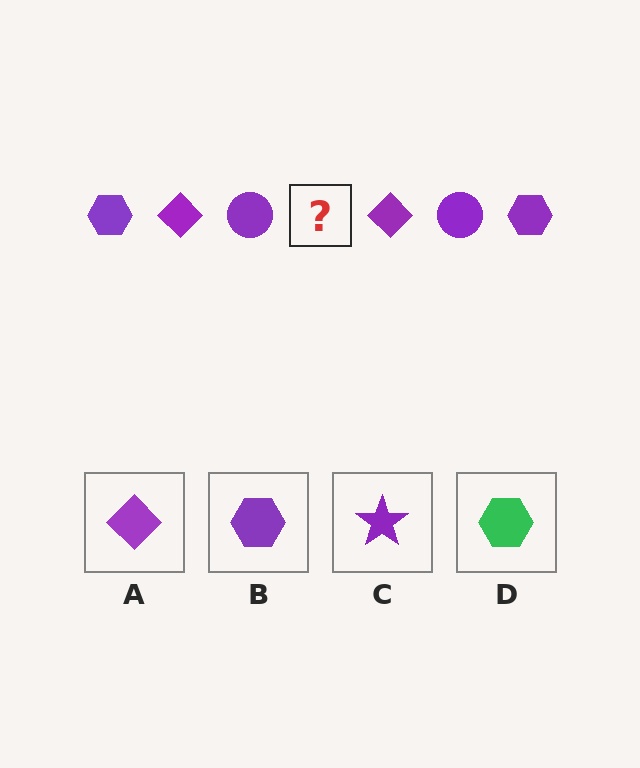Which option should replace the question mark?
Option B.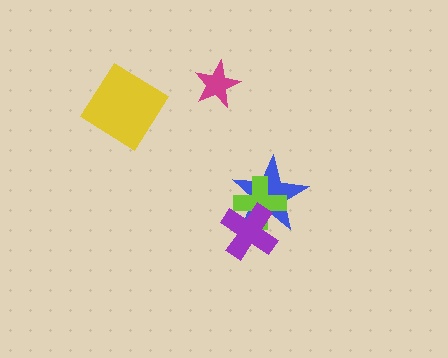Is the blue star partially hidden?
Yes, it is partially covered by another shape.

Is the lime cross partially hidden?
Yes, it is partially covered by another shape.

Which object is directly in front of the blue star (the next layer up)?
The lime cross is directly in front of the blue star.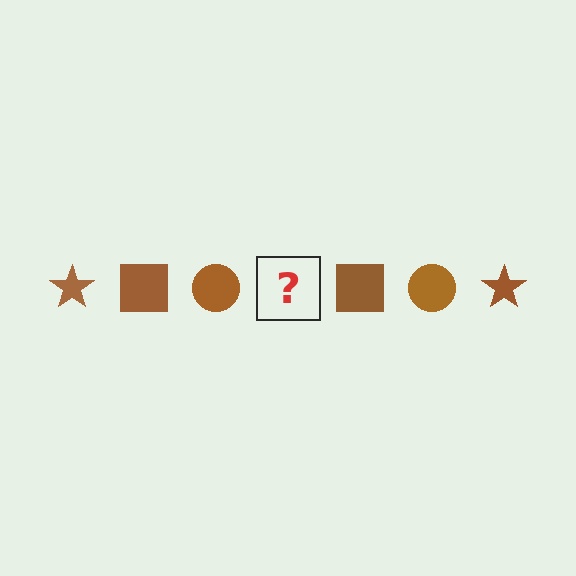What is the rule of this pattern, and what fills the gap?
The rule is that the pattern cycles through star, square, circle shapes in brown. The gap should be filled with a brown star.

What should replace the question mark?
The question mark should be replaced with a brown star.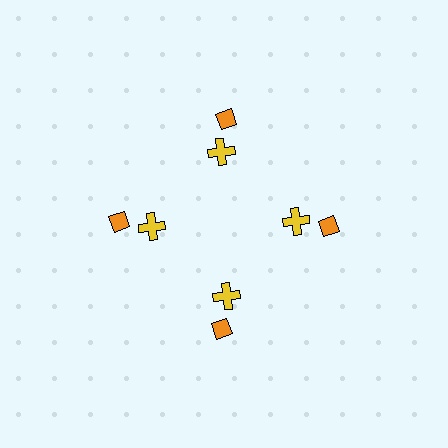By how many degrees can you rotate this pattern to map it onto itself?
The pattern maps onto itself every 90 degrees of rotation.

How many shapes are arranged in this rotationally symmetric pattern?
There are 8 shapes, arranged in 4 groups of 2.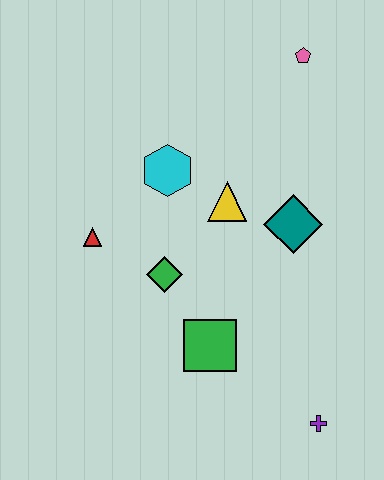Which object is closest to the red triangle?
The green diamond is closest to the red triangle.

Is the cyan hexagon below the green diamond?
No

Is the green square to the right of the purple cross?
No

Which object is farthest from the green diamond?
The pink pentagon is farthest from the green diamond.